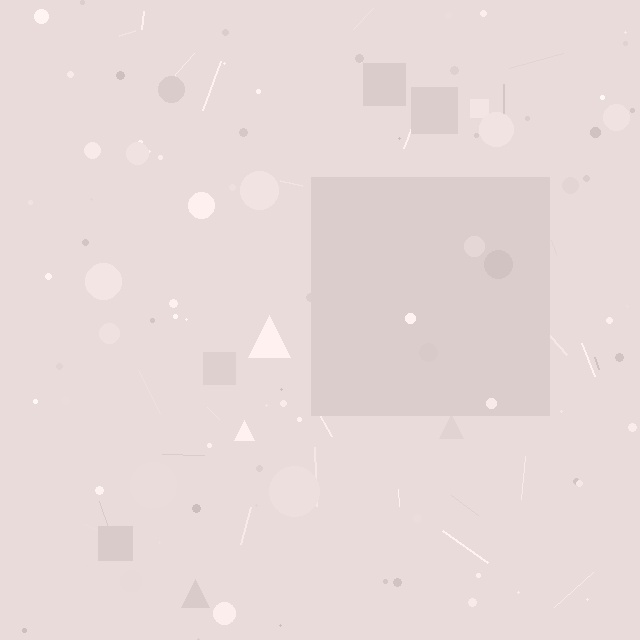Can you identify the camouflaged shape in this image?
The camouflaged shape is a square.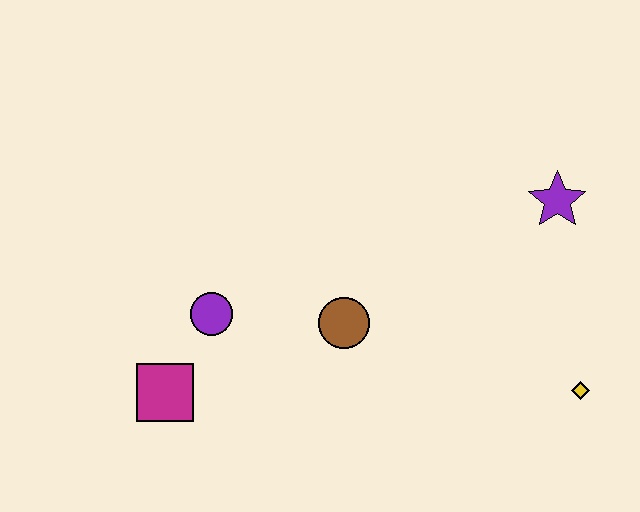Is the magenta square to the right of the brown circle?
No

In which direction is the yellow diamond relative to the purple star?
The yellow diamond is below the purple star.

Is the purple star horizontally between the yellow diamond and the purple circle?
Yes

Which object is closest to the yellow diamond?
The purple star is closest to the yellow diamond.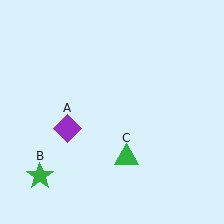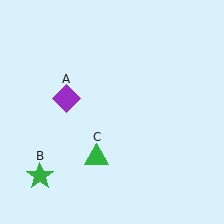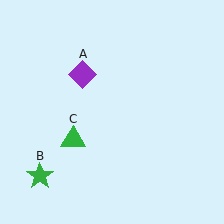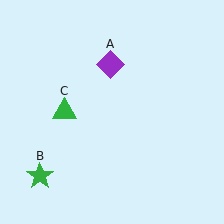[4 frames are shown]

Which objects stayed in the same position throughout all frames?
Green star (object B) remained stationary.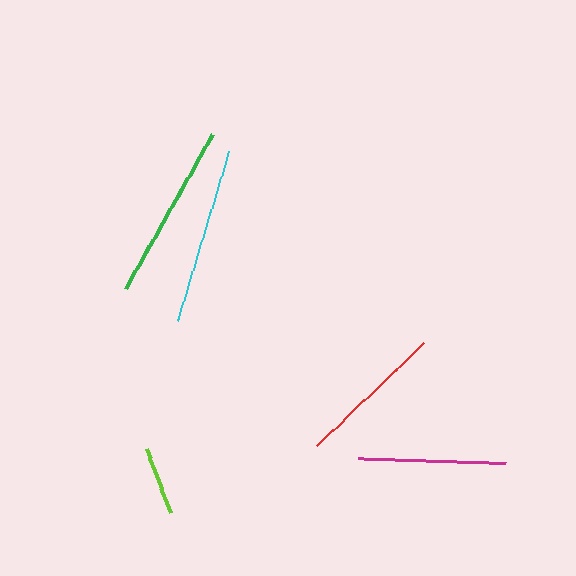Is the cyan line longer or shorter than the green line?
The cyan line is longer than the green line.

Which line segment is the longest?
The cyan line is the longest at approximately 177 pixels.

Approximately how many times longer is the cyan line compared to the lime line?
The cyan line is approximately 2.6 times the length of the lime line.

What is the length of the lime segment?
The lime segment is approximately 69 pixels long.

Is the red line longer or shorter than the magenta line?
The red line is longer than the magenta line.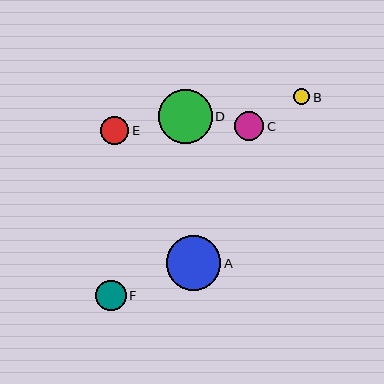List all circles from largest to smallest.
From largest to smallest: A, D, F, C, E, B.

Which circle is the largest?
Circle A is the largest with a size of approximately 55 pixels.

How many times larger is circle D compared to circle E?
Circle D is approximately 1.9 times the size of circle E.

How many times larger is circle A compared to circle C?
Circle A is approximately 1.9 times the size of circle C.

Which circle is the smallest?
Circle B is the smallest with a size of approximately 16 pixels.